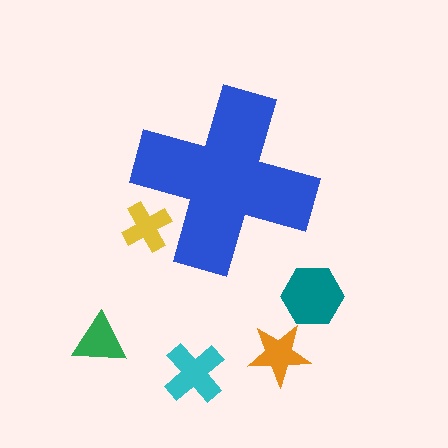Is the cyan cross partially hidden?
No, the cyan cross is fully visible.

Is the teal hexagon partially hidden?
No, the teal hexagon is fully visible.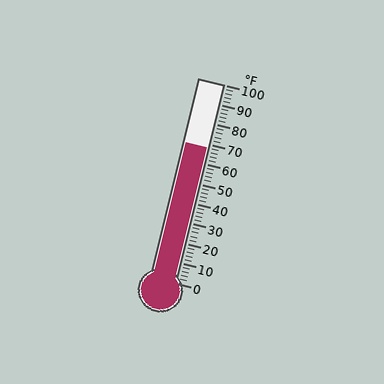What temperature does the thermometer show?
The thermometer shows approximately 68°F.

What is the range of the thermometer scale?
The thermometer scale ranges from 0°F to 100°F.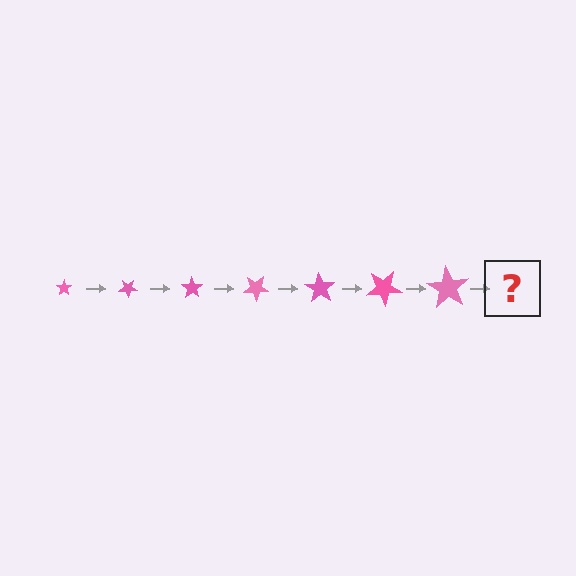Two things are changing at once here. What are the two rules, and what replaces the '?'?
The two rules are that the star grows larger each step and it rotates 35 degrees each step. The '?' should be a star, larger than the previous one and rotated 245 degrees from the start.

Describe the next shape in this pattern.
It should be a star, larger than the previous one and rotated 245 degrees from the start.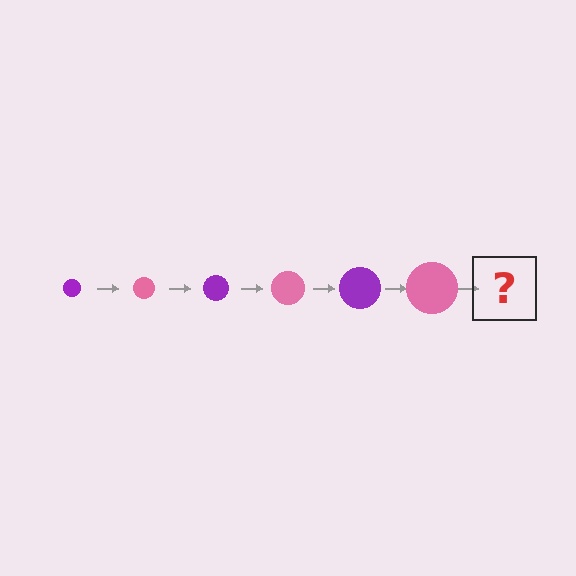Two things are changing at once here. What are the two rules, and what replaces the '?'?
The two rules are that the circle grows larger each step and the color cycles through purple and pink. The '?' should be a purple circle, larger than the previous one.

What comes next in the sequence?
The next element should be a purple circle, larger than the previous one.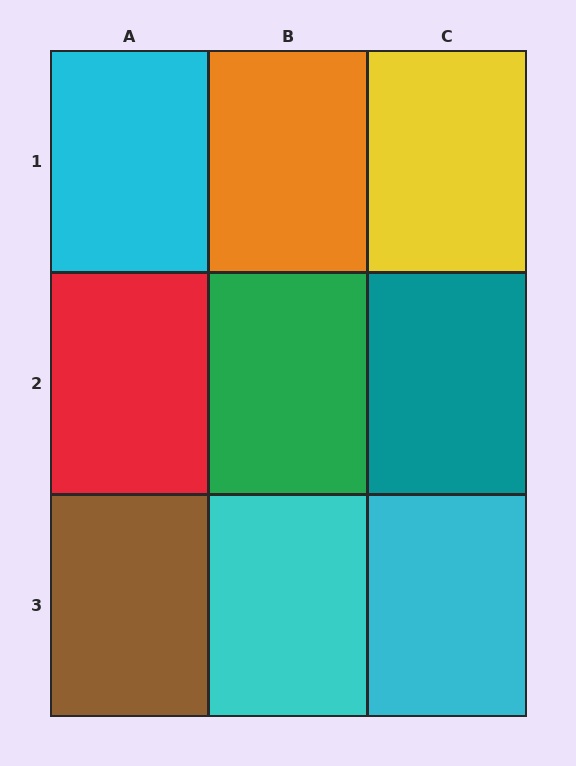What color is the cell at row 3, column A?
Brown.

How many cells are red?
1 cell is red.